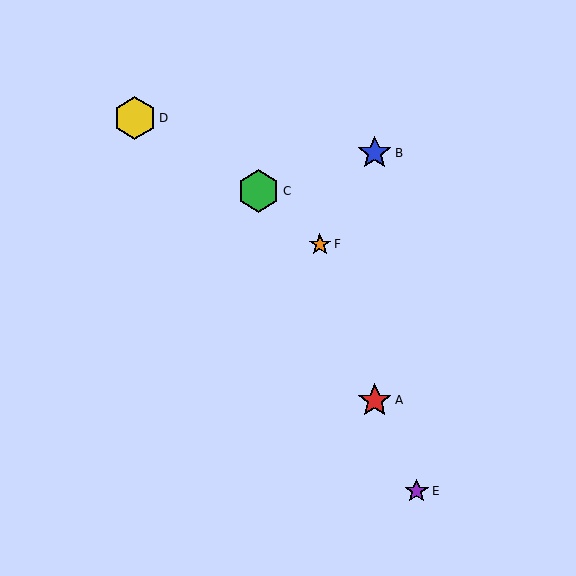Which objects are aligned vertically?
Objects A, B are aligned vertically.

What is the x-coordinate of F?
Object F is at x≈320.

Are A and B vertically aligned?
Yes, both are at x≈375.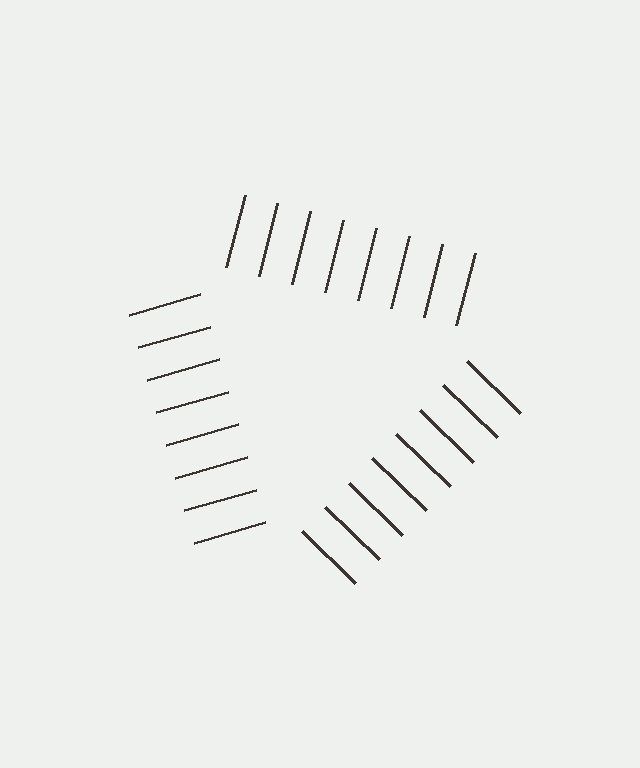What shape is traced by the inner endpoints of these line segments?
An illusory triangle — the line segments terminate on its edges but no continuous stroke is drawn.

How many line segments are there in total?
24 — 8 along each of the 3 edges.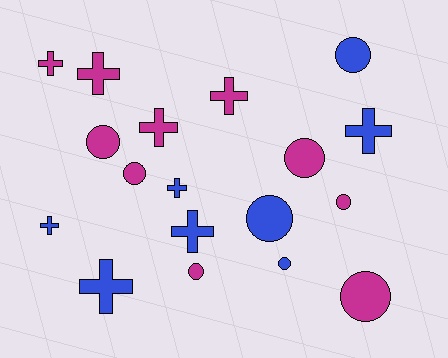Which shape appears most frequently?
Circle, with 9 objects.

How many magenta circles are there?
There are 6 magenta circles.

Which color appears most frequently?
Magenta, with 10 objects.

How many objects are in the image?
There are 18 objects.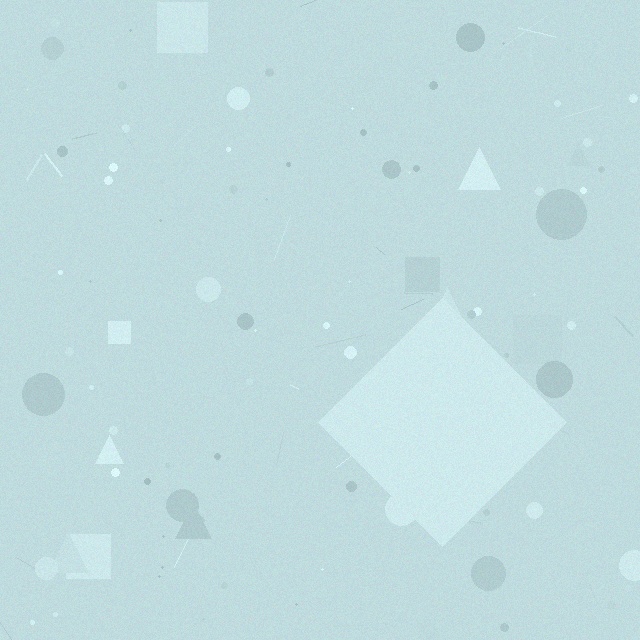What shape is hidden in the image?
A diamond is hidden in the image.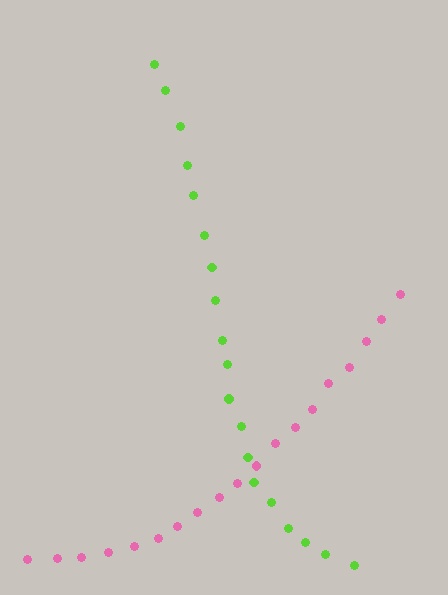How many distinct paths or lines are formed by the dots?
There are 2 distinct paths.